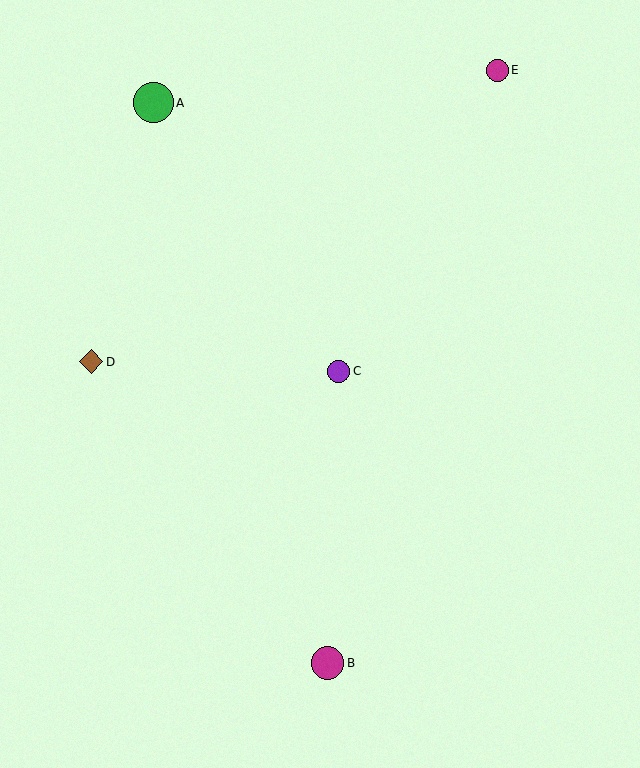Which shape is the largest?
The green circle (labeled A) is the largest.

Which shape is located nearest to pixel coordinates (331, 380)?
The purple circle (labeled C) at (339, 371) is nearest to that location.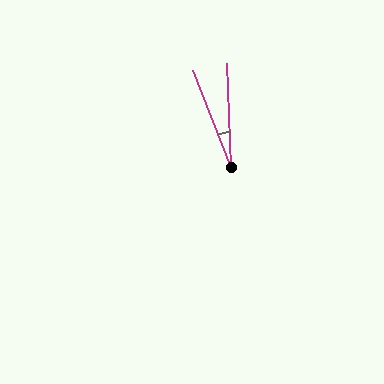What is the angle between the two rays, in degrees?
Approximately 19 degrees.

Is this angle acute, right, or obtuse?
It is acute.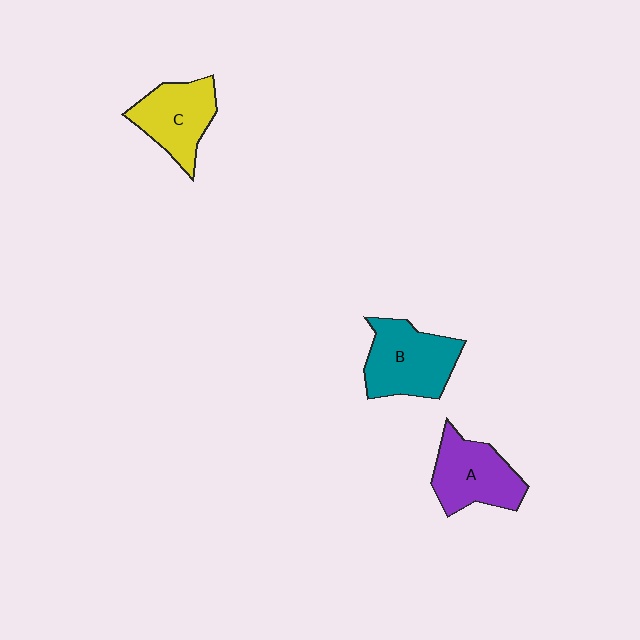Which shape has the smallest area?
Shape C (yellow).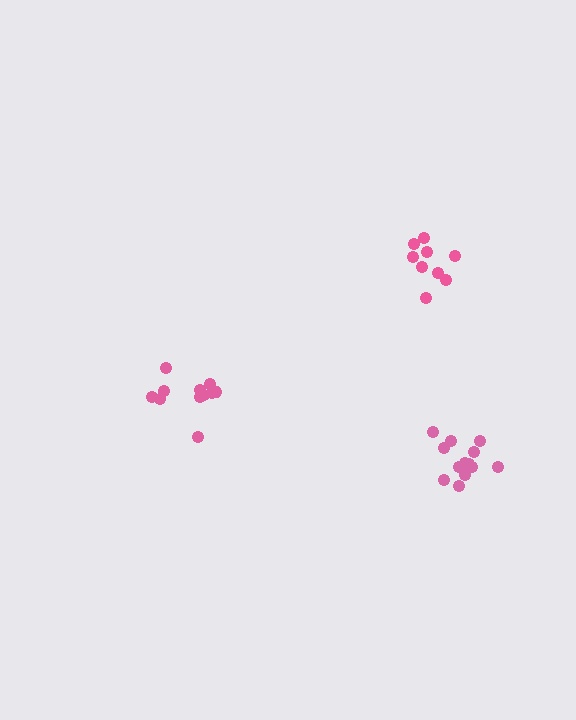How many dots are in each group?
Group 1: 9 dots, Group 2: 11 dots, Group 3: 13 dots (33 total).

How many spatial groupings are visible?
There are 3 spatial groupings.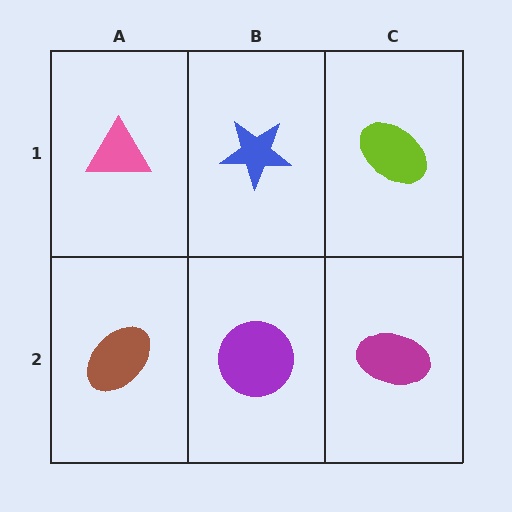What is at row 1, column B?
A blue star.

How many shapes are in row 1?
3 shapes.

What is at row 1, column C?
A lime ellipse.